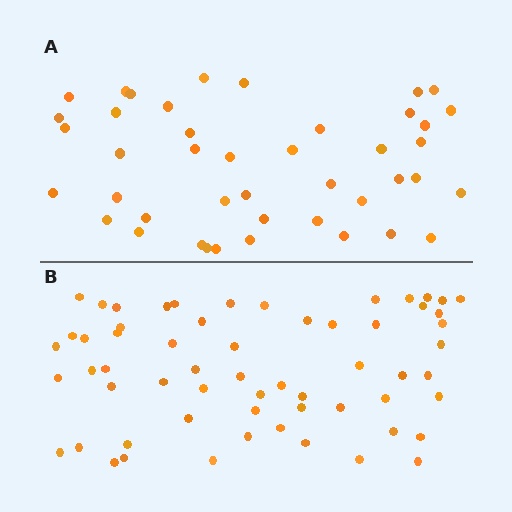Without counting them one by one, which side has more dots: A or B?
Region B (the bottom region) has more dots.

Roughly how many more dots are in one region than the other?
Region B has approximately 15 more dots than region A.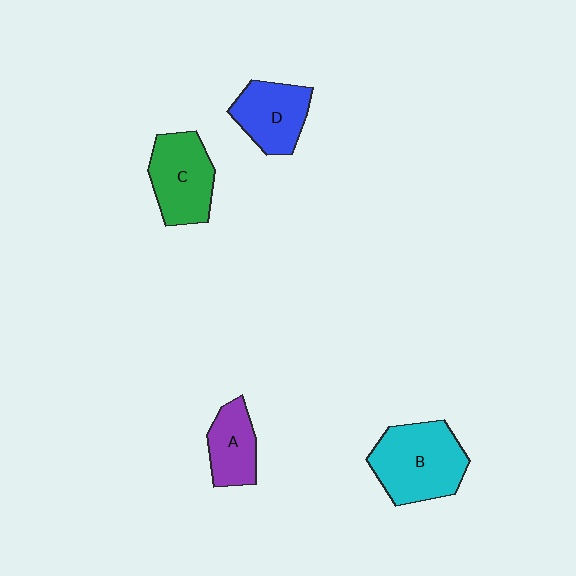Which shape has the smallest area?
Shape A (purple).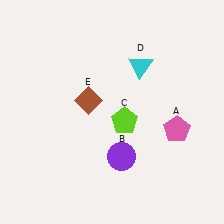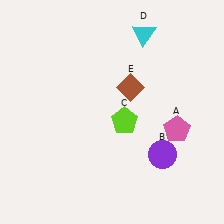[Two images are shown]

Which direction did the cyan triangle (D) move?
The cyan triangle (D) moved up.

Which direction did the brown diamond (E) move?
The brown diamond (E) moved right.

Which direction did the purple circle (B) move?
The purple circle (B) moved right.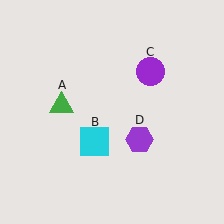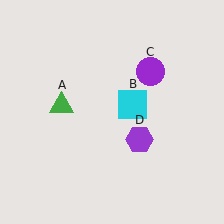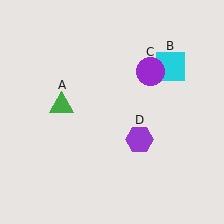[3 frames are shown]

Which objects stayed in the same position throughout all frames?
Green triangle (object A) and purple circle (object C) and purple hexagon (object D) remained stationary.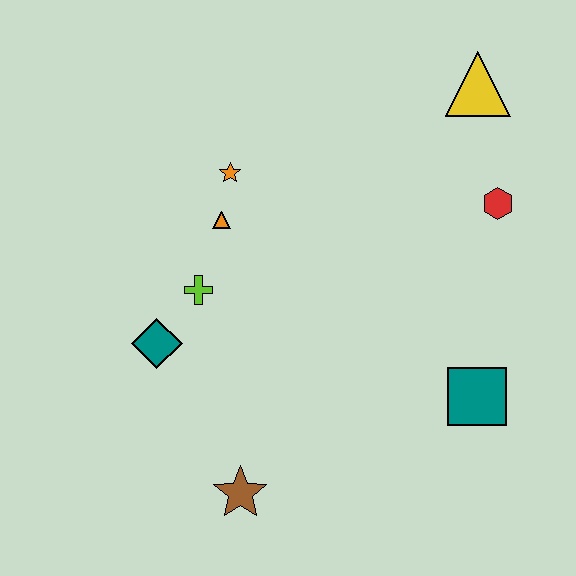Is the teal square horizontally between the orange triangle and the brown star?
No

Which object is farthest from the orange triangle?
The teal square is farthest from the orange triangle.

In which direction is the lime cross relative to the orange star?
The lime cross is below the orange star.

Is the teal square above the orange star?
No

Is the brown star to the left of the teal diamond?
No